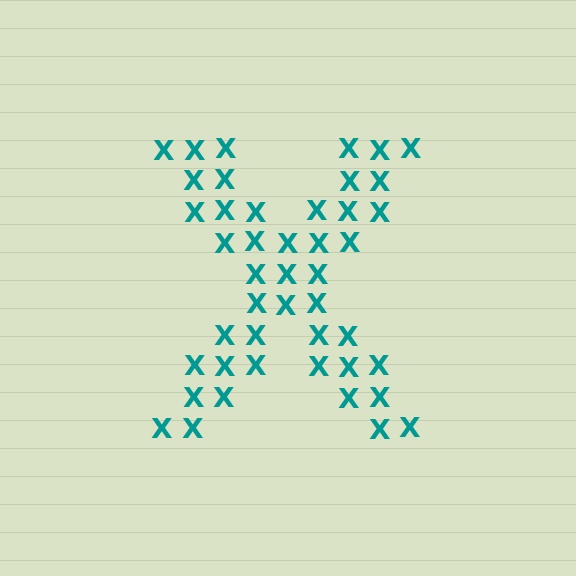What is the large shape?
The large shape is the letter X.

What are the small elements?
The small elements are letter X's.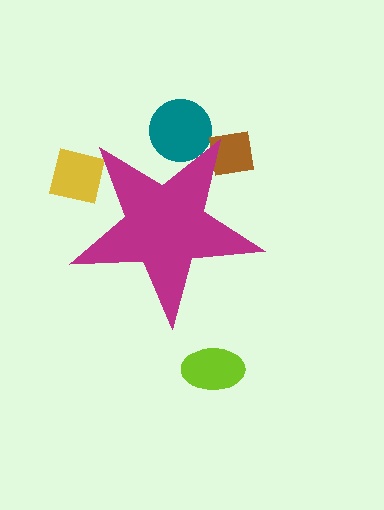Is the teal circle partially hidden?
Yes, the teal circle is partially hidden behind the magenta star.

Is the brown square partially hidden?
Yes, the brown square is partially hidden behind the magenta star.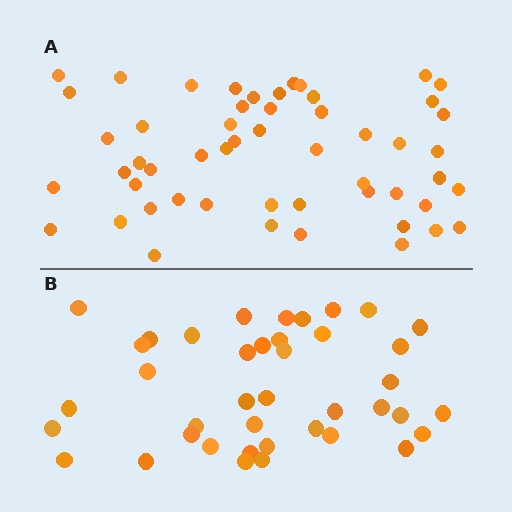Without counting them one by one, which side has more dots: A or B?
Region A (the top region) has more dots.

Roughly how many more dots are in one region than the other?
Region A has approximately 15 more dots than region B.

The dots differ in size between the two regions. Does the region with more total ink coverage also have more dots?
No. Region B has more total ink coverage because its dots are larger, but region A actually contains more individual dots. Total area can be misleading — the number of items is what matters here.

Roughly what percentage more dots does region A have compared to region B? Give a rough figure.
About 30% more.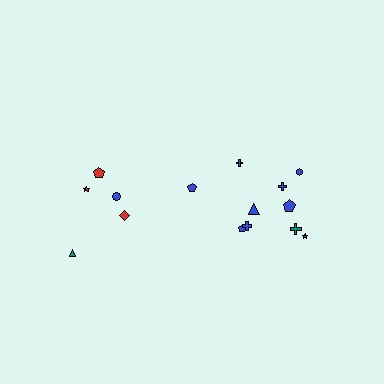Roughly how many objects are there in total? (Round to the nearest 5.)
Roughly 15 objects in total.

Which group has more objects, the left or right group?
The right group.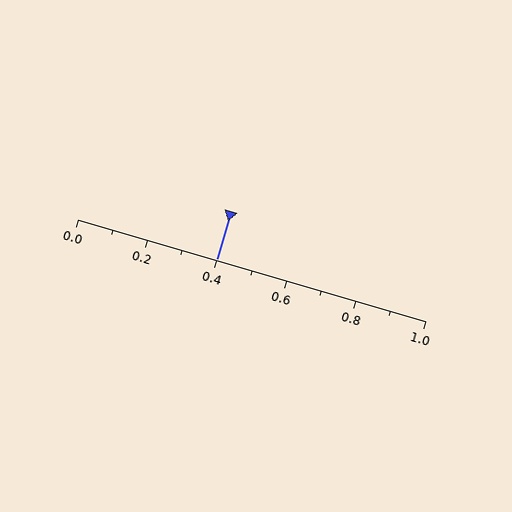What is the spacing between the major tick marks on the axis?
The major ticks are spaced 0.2 apart.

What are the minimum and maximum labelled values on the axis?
The axis runs from 0.0 to 1.0.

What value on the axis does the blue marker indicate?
The marker indicates approximately 0.4.